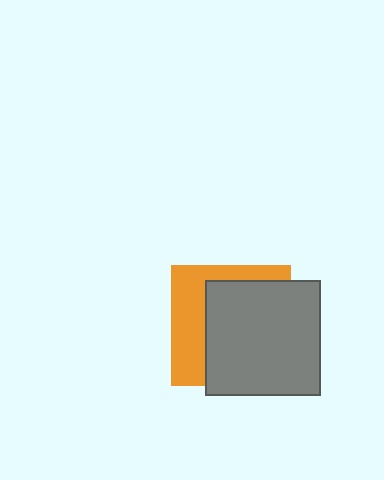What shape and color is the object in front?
The object in front is a gray square.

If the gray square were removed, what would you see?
You would see the complete orange square.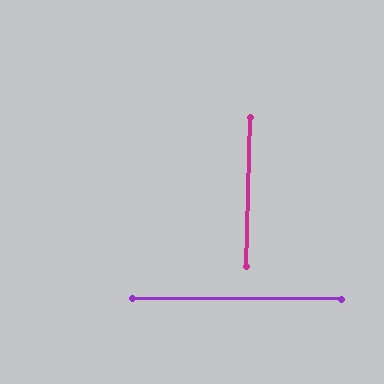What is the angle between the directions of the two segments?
Approximately 89 degrees.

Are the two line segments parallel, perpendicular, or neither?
Perpendicular — they meet at approximately 89°.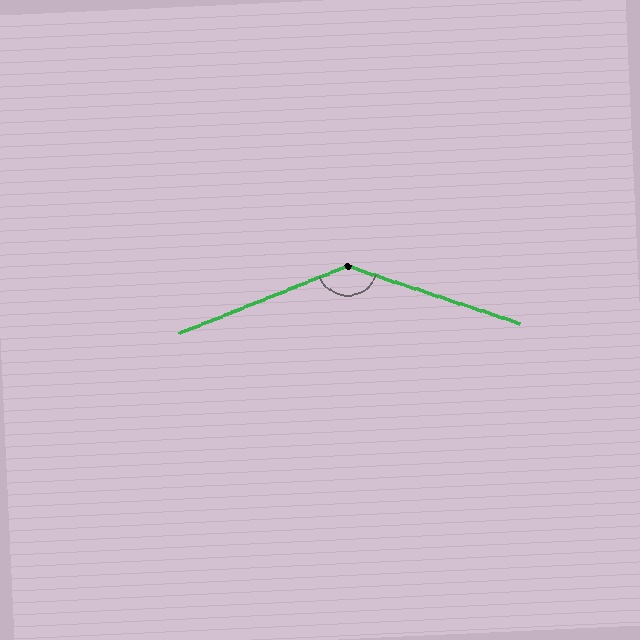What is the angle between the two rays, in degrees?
Approximately 140 degrees.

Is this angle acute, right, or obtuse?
It is obtuse.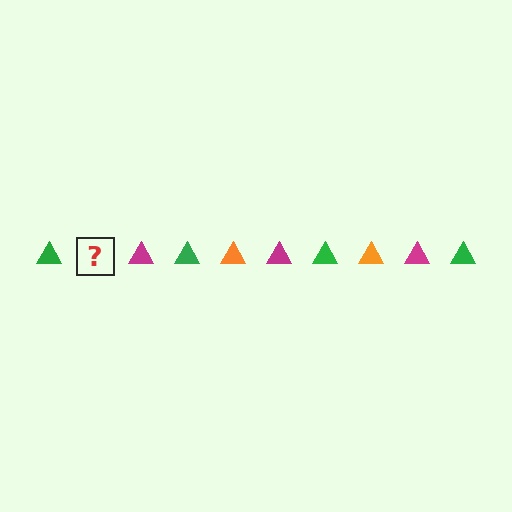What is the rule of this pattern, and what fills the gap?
The rule is that the pattern cycles through green, orange, magenta triangles. The gap should be filled with an orange triangle.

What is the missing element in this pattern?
The missing element is an orange triangle.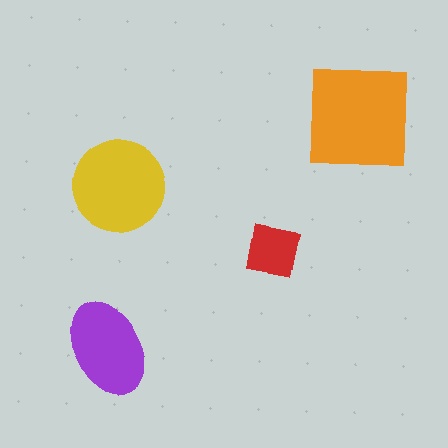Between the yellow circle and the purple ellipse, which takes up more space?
The yellow circle.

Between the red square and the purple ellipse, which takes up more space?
The purple ellipse.